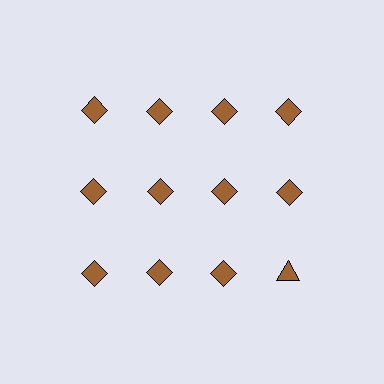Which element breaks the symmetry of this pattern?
The brown triangle in the third row, second from right column breaks the symmetry. All other shapes are brown diamonds.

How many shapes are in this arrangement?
There are 12 shapes arranged in a grid pattern.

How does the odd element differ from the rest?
It has a different shape: triangle instead of diamond.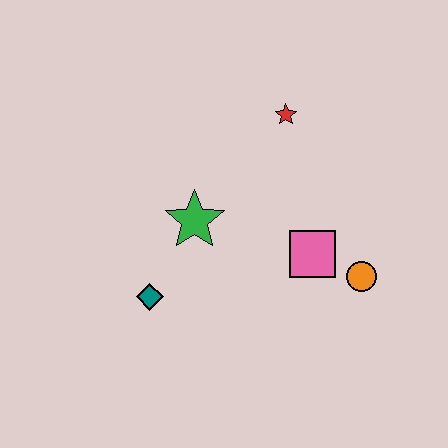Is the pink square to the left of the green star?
No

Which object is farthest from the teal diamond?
The red star is farthest from the teal diamond.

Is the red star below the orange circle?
No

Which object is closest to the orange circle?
The pink square is closest to the orange circle.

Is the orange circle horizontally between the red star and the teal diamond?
No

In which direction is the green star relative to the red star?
The green star is below the red star.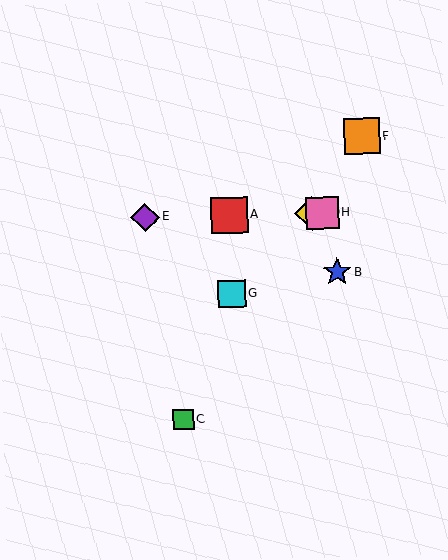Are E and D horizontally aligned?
Yes, both are at y≈217.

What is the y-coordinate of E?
Object E is at y≈217.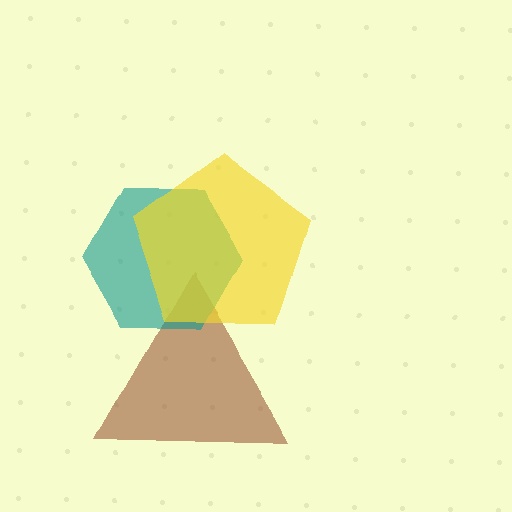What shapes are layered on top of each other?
The layered shapes are: a brown triangle, a teal hexagon, a yellow pentagon.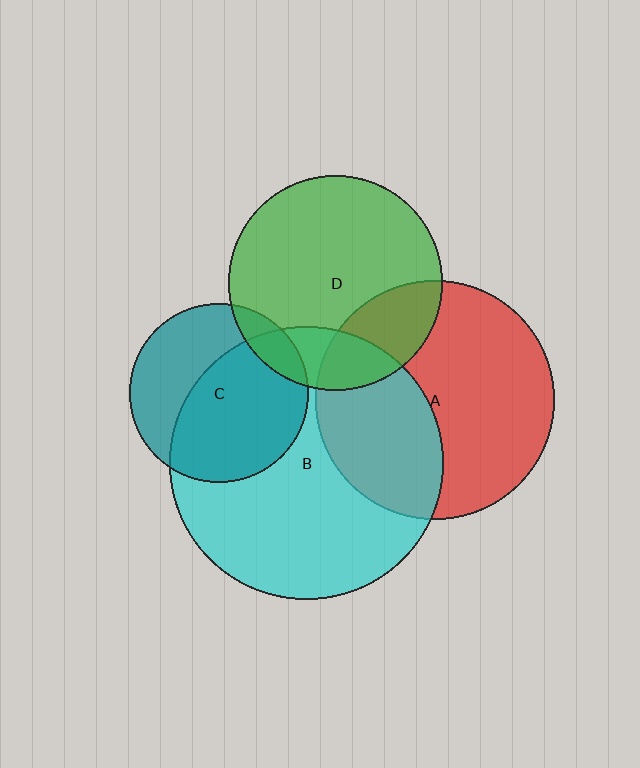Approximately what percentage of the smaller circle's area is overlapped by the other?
Approximately 20%.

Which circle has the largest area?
Circle B (cyan).